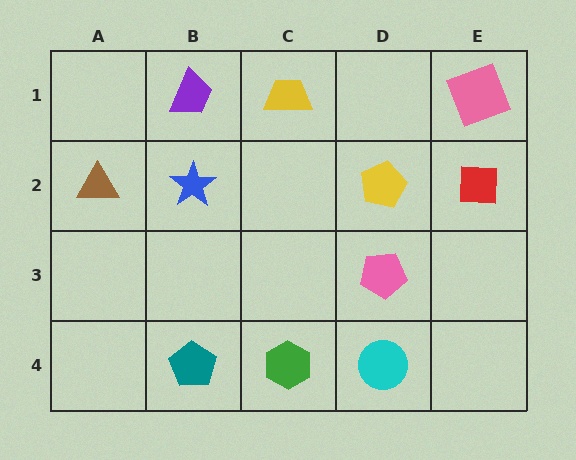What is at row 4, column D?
A cyan circle.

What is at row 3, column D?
A pink pentagon.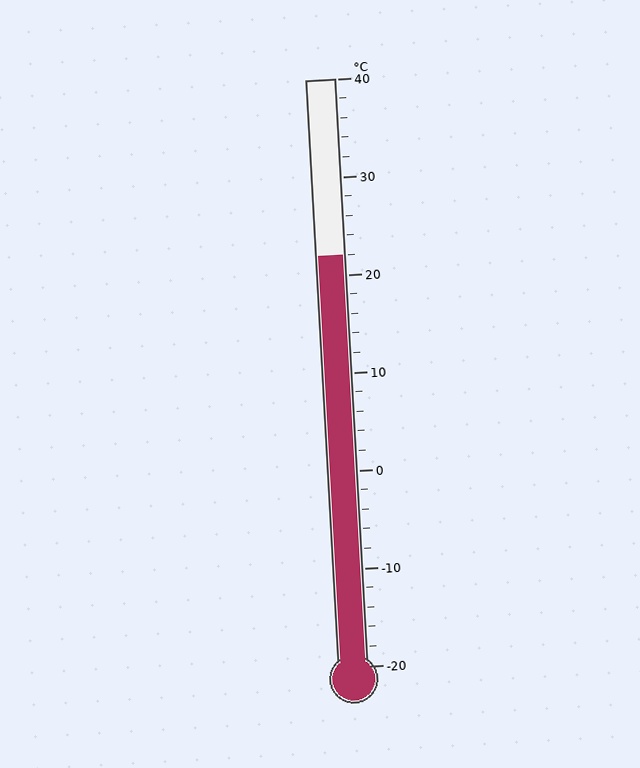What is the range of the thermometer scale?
The thermometer scale ranges from -20°C to 40°C.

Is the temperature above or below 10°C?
The temperature is above 10°C.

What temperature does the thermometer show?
The thermometer shows approximately 22°C.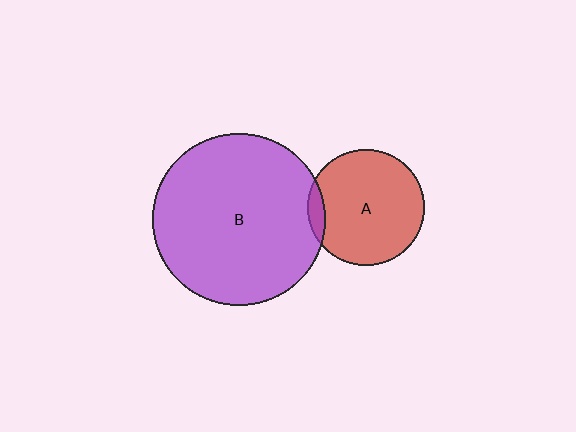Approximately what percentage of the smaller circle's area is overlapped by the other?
Approximately 5%.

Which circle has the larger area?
Circle B (purple).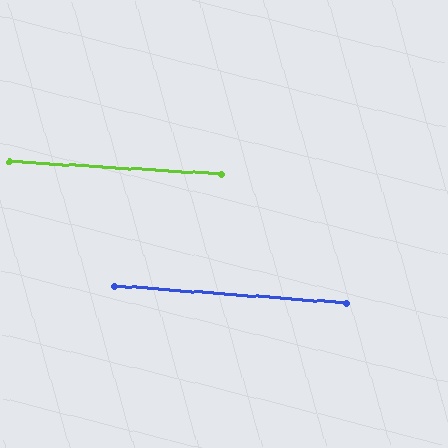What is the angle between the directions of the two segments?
Approximately 1 degree.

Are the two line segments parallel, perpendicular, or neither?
Parallel — their directions differ by only 1.1°.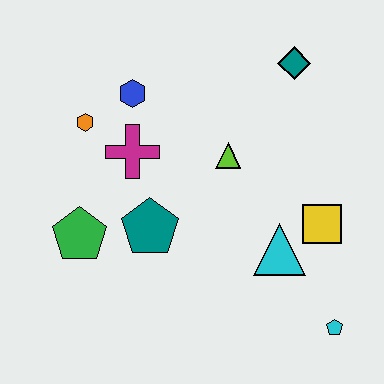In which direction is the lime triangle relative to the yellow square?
The lime triangle is to the left of the yellow square.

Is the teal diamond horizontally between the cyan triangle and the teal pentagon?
No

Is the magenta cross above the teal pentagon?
Yes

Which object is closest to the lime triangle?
The magenta cross is closest to the lime triangle.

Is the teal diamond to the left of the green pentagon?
No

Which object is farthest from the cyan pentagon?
The orange hexagon is farthest from the cyan pentagon.